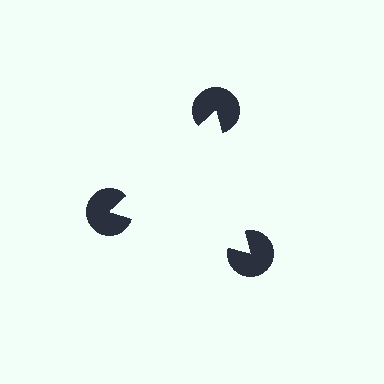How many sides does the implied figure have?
3 sides.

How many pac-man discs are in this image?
There are 3 — one at each vertex of the illusory triangle.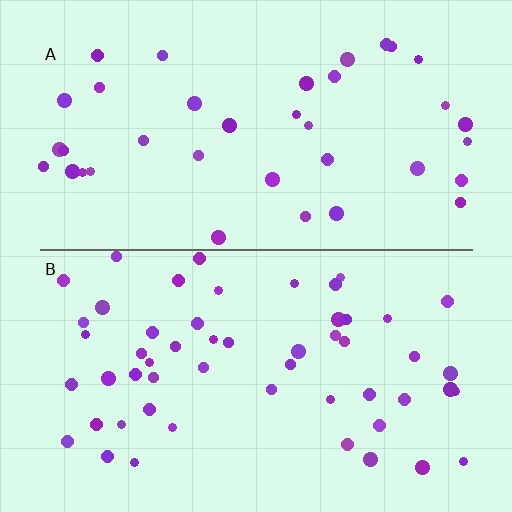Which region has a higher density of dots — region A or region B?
B (the bottom).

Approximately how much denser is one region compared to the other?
Approximately 1.5× — region B over region A.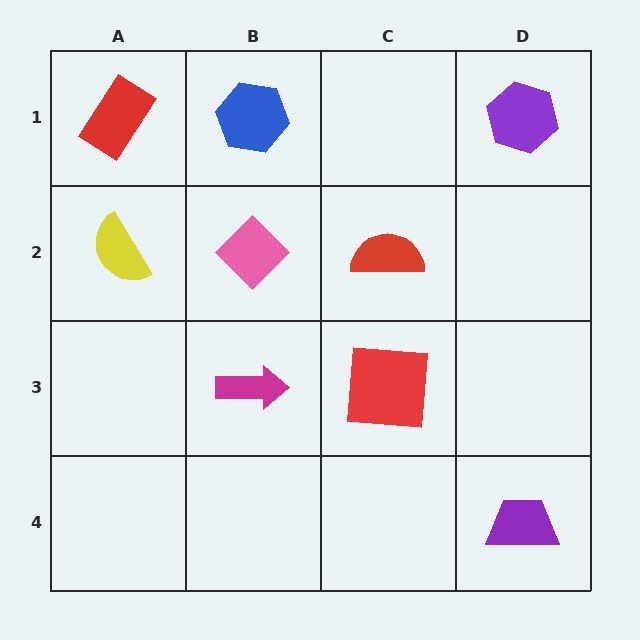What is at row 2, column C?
A red semicircle.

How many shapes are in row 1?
3 shapes.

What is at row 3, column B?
A magenta arrow.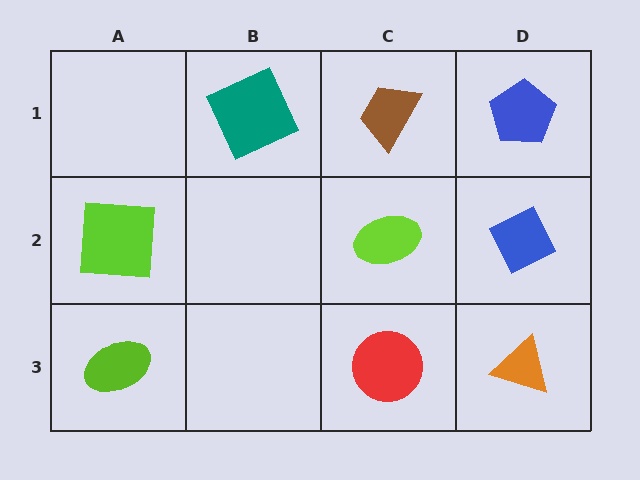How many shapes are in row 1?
3 shapes.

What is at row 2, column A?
A lime square.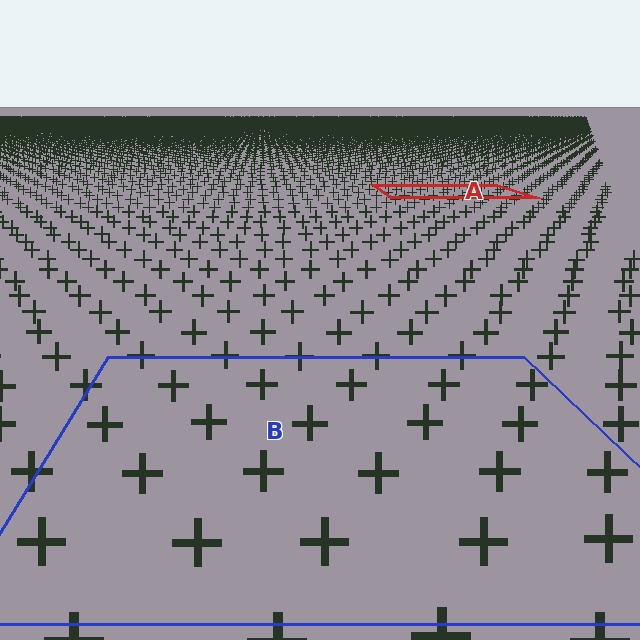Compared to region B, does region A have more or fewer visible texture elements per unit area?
Region A has more texture elements per unit area — they are packed more densely because it is farther away.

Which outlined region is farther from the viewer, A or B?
Region A is farther from the viewer — the texture elements inside it appear smaller and more densely packed.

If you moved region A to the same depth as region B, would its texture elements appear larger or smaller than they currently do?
They would appear larger. At a closer depth, the same texture elements are projected at a bigger on-screen size.